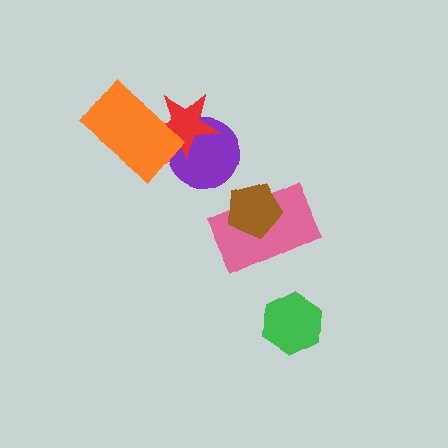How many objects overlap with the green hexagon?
0 objects overlap with the green hexagon.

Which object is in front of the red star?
The orange rectangle is in front of the red star.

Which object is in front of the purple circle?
The red star is in front of the purple circle.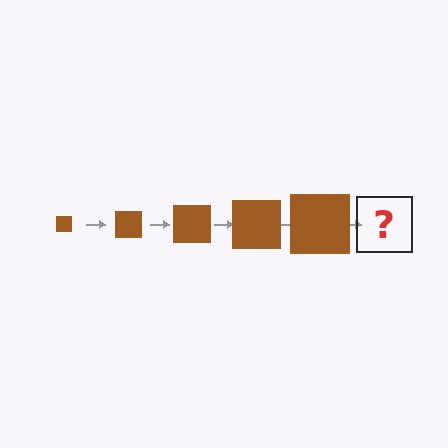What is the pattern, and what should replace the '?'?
The pattern is that the square gets progressively larger each step. The '?' should be a brown square, larger than the previous one.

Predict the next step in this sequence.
The next step is a brown square, larger than the previous one.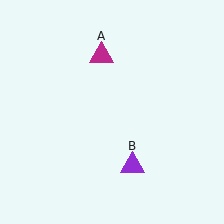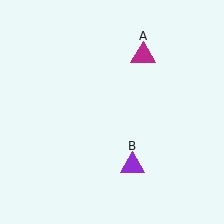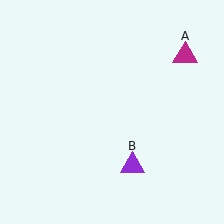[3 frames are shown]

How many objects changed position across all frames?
1 object changed position: magenta triangle (object A).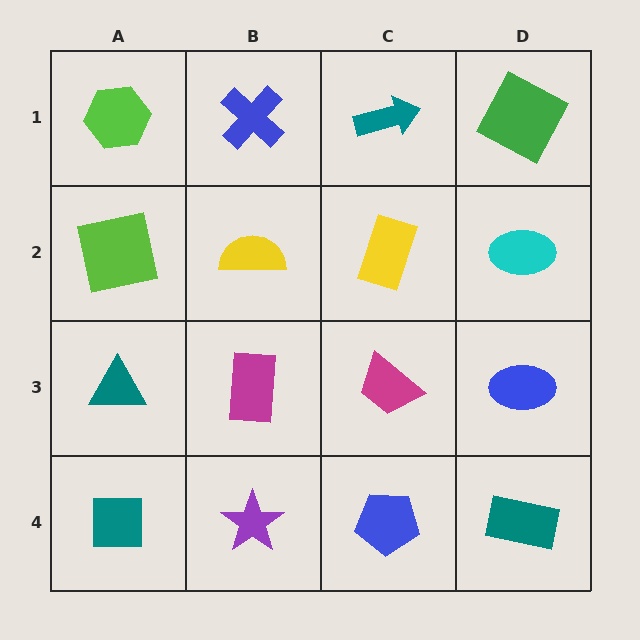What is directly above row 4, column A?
A teal triangle.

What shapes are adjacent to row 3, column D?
A cyan ellipse (row 2, column D), a teal rectangle (row 4, column D), a magenta trapezoid (row 3, column C).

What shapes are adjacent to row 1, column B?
A yellow semicircle (row 2, column B), a lime hexagon (row 1, column A), a teal arrow (row 1, column C).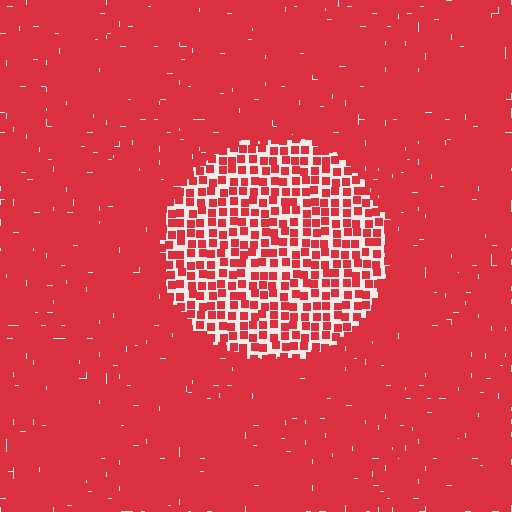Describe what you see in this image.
The image contains small red elements arranged at two different densities. A circle-shaped region is visible where the elements are less densely packed than the surrounding area.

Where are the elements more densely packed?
The elements are more densely packed outside the circle boundary.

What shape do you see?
I see a circle.